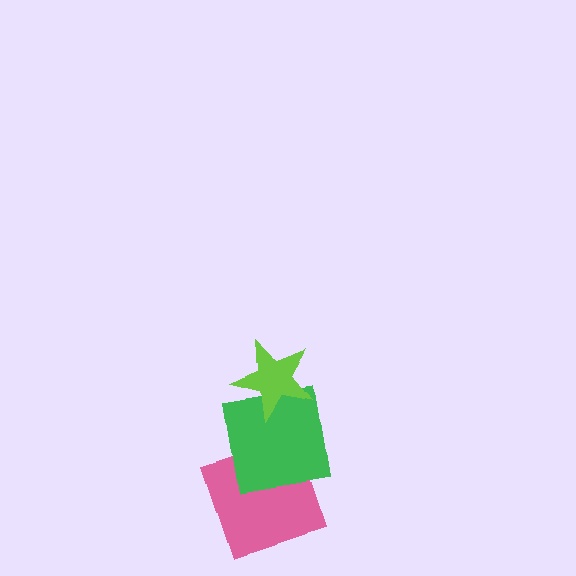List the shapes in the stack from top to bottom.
From top to bottom: the lime star, the green square, the pink square.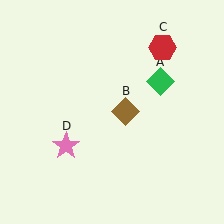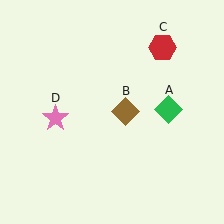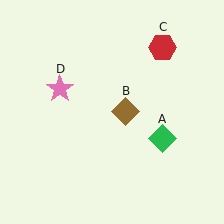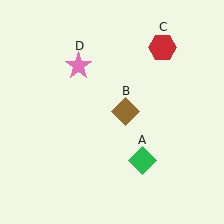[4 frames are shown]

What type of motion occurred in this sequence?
The green diamond (object A), pink star (object D) rotated clockwise around the center of the scene.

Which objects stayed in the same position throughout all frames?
Brown diamond (object B) and red hexagon (object C) remained stationary.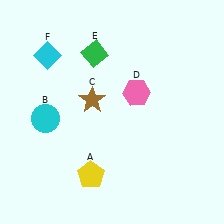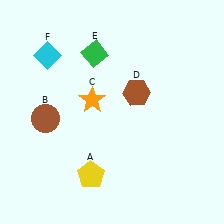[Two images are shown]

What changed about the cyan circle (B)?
In Image 1, B is cyan. In Image 2, it changed to brown.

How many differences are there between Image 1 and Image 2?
There are 3 differences between the two images.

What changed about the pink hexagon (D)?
In Image 1, D is pink. In Image 2, it changed to brown.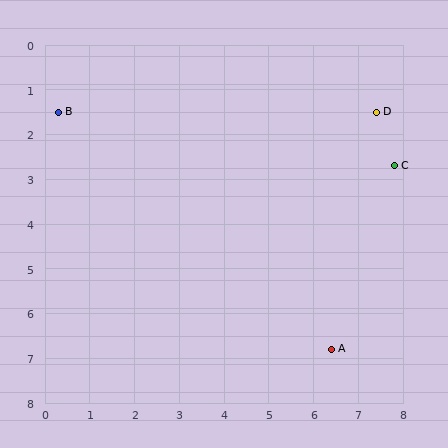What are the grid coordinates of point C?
Point C is at approximately (7.8, 2.7).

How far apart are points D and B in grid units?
Points D and B are about 7.1 grid units apart.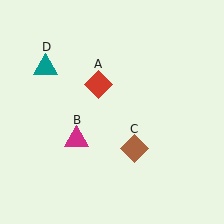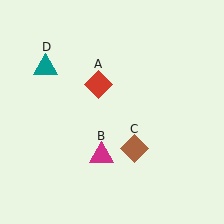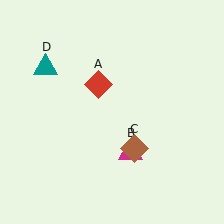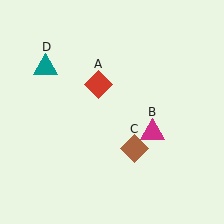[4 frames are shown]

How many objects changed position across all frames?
1 object changed position: magenta triangle (object B).